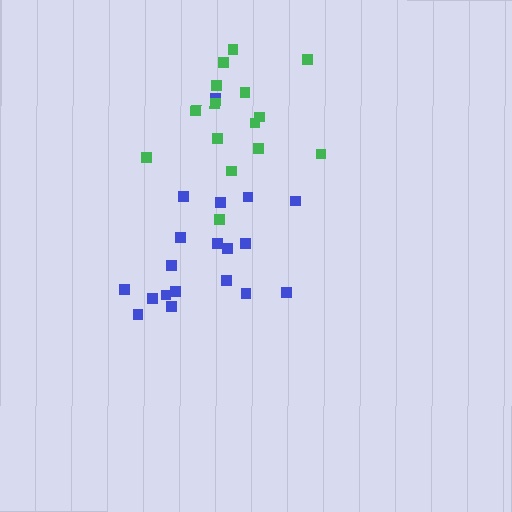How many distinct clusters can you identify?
There are 2 distinct clusters.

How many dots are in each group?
Group 1: 19 dots, Group 2: 15 dots (34 total).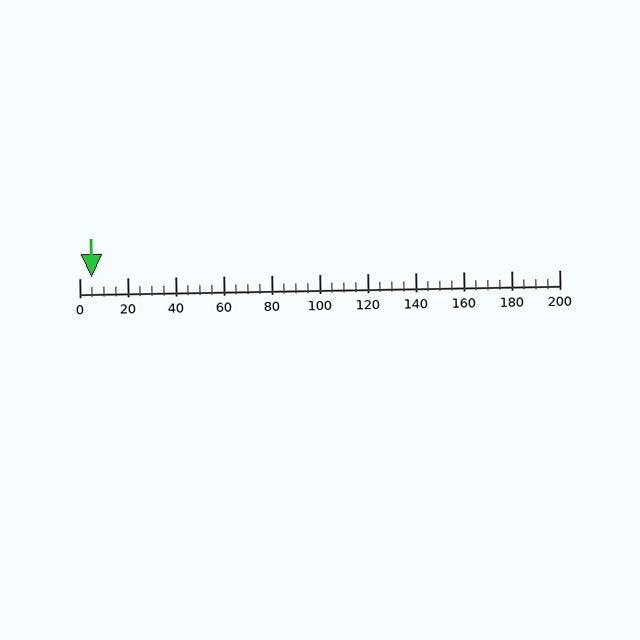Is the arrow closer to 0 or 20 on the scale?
The arrow is closer to 0.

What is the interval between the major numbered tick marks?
The major tick marks are spaced 20 units apart.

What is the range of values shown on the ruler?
The ruler shows values from 0 to 200.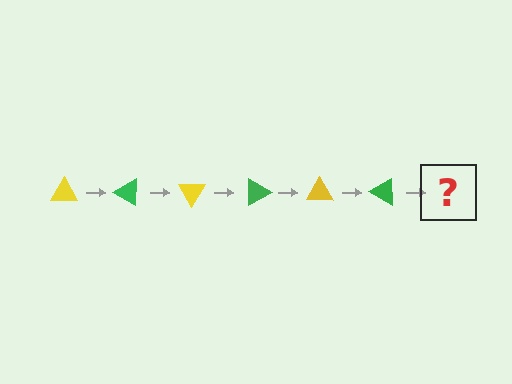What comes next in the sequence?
The next element should be a yellow triangle, rotated 180 degrees from the start.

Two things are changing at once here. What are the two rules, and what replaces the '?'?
The two rules are that it rotates 30 degrees each step and the color cycles through yellow and green. The '?' should be a yellow triangle, rotated 180 degrees from the start.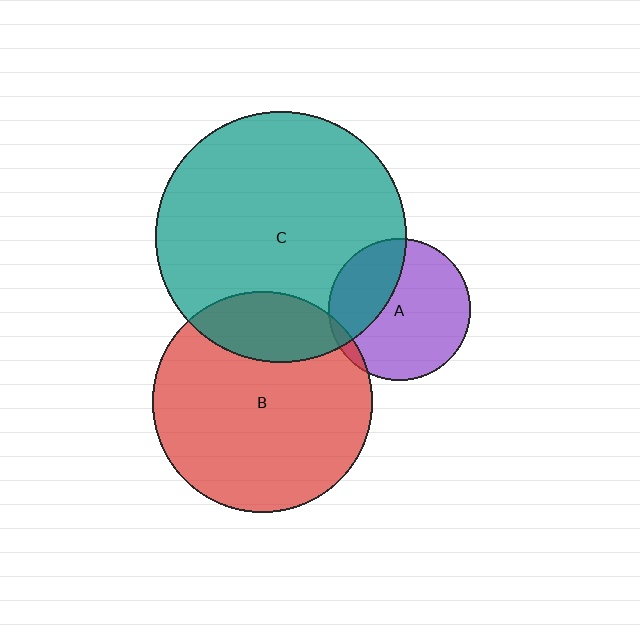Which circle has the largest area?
Circle C (teal).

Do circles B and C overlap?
Yes.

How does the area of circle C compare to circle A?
Approximately 3.1 times.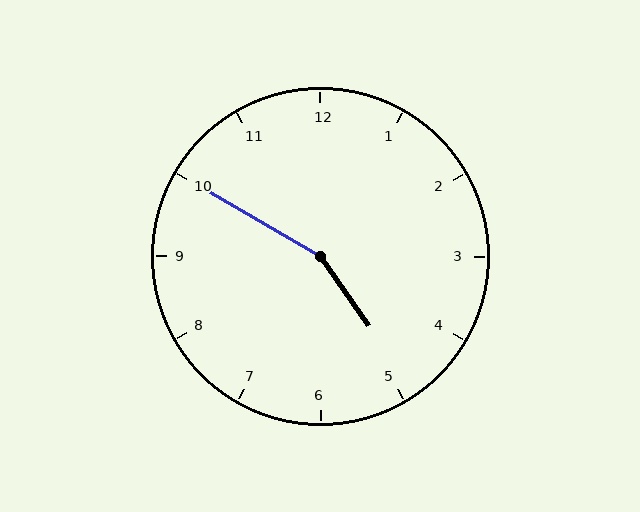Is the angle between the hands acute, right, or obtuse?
It is obtuse.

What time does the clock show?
4:50.